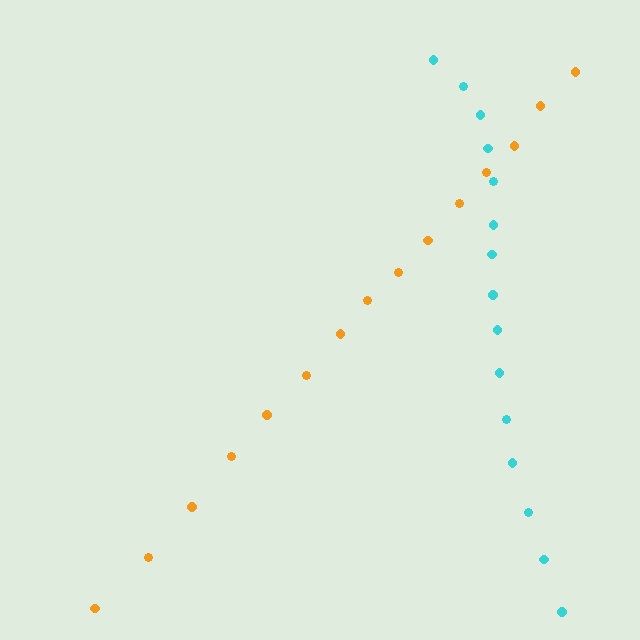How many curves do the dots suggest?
There are 2 distinct paths.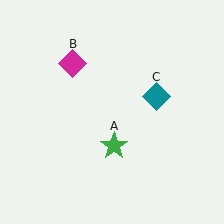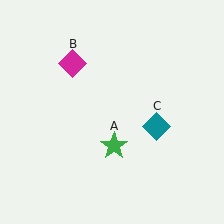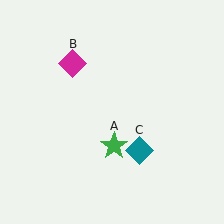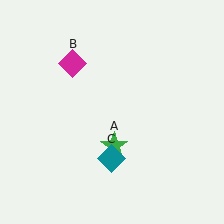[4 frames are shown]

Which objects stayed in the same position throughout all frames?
Green star (object A) and magenta diamond (object B) remained stationary.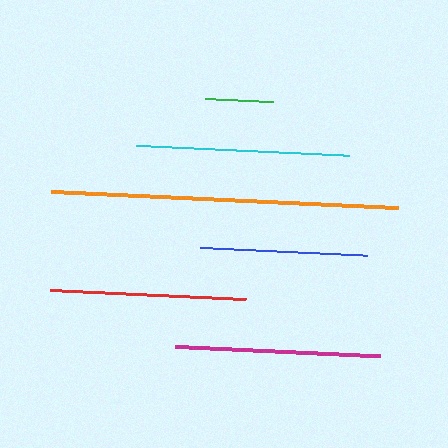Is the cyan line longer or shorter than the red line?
The cyan line is longer than the red line.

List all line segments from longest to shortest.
From longest to shortest: orange, cyan, magenta, red, blue, green.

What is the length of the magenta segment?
The magenta segment is approximately 205 pixels long.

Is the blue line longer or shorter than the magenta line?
The magenta line is longer than the blue line.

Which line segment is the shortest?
The green line is the shortest at approximately 68 pixels.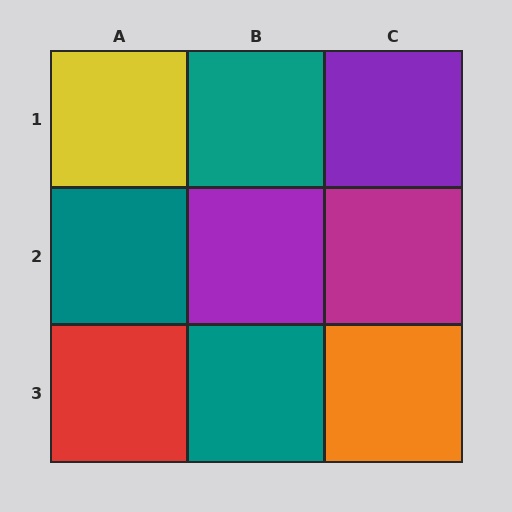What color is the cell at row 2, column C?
Magenta.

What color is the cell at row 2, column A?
Teal.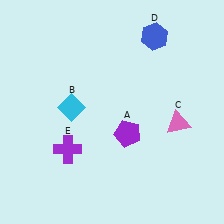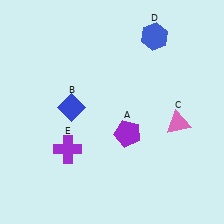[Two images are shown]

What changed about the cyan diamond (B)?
In Image 1, B is cyan. In Image 2, it changed to blue.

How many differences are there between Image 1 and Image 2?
There is 1 difference between the two images.